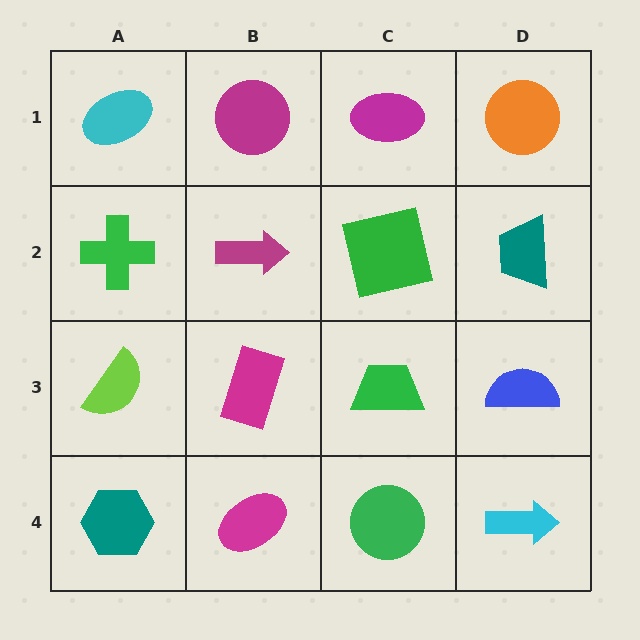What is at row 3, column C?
A green trapezoid.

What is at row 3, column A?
A lime semicircle.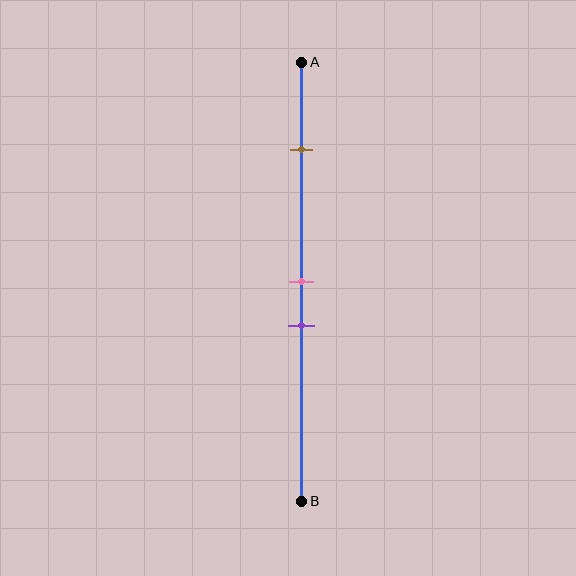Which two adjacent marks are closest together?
The pink and purple marks are the closest adjacent pair.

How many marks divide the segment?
There are 3 marks dividing the segment.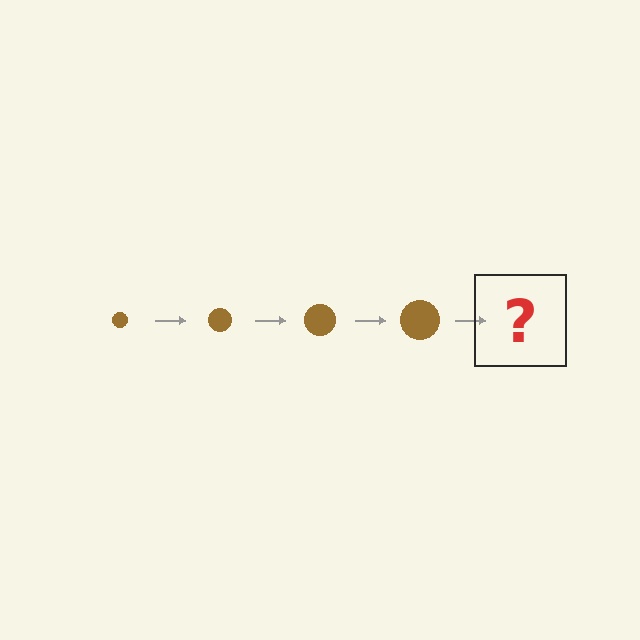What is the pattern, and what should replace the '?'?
The pattern is that the circle gets progressively larger each step. The '?' should be a brown circle, larger than the previous one.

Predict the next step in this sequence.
The next step is a brown circle, larger than the previous one.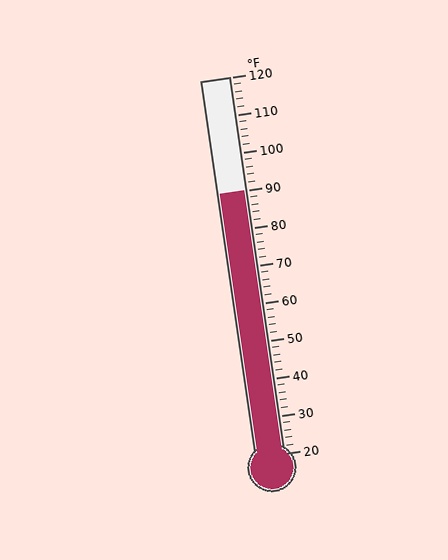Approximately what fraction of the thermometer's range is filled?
The thermometer is filled to approximately 70% of its range.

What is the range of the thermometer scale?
The thermometer scale ranges from 20°F to 120°F.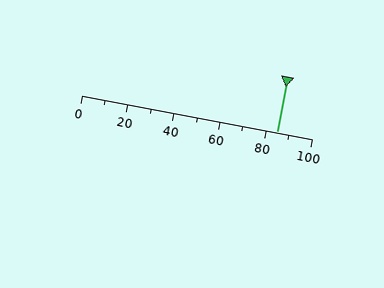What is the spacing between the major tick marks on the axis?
The major ticks are spaced 20 apart.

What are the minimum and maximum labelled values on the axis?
The axis runs from 0 to 100.